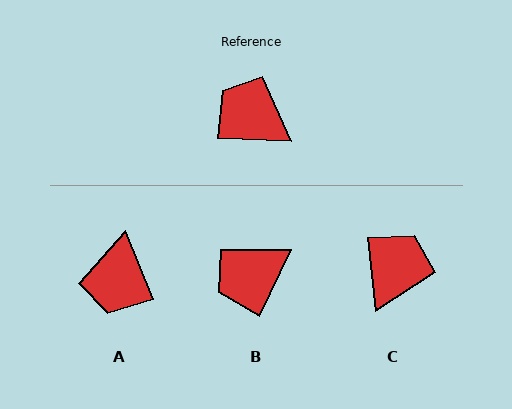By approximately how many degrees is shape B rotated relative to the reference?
Approximately 67 degrees counter-clockwise.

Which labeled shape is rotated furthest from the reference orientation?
A, about 114 degrees away.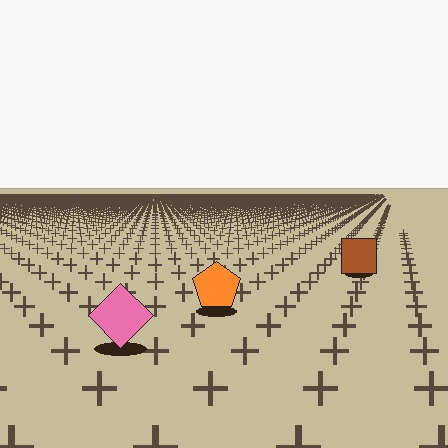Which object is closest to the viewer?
The pink diamond is closest. The texture marks near it are larger and more spread out.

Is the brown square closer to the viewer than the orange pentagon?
No. The orange pentagon is closer — you can tell from the texture gradient: the ground texture is coarser near it.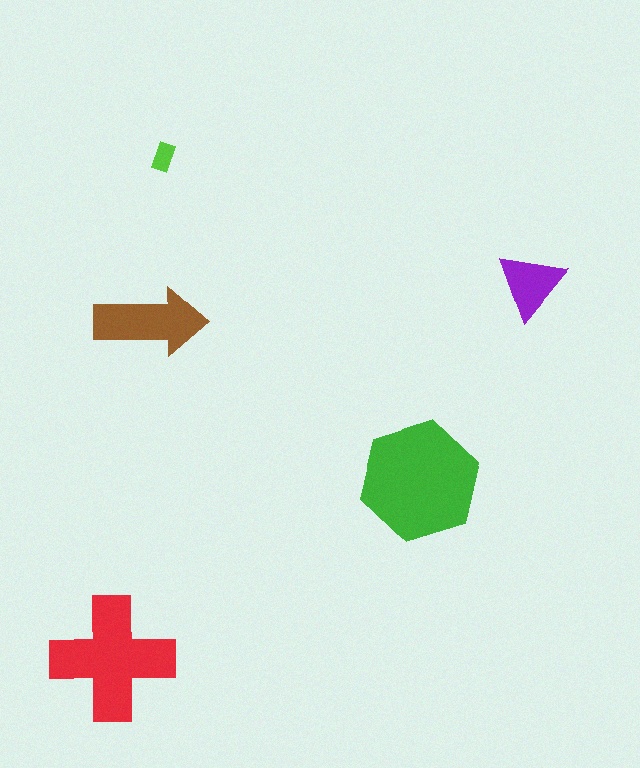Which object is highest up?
The lime rectangle is topmost.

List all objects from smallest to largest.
The lime rectangle, the purple triangle, the brown arrow, the red cross, the green hexagon.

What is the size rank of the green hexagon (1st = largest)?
1st.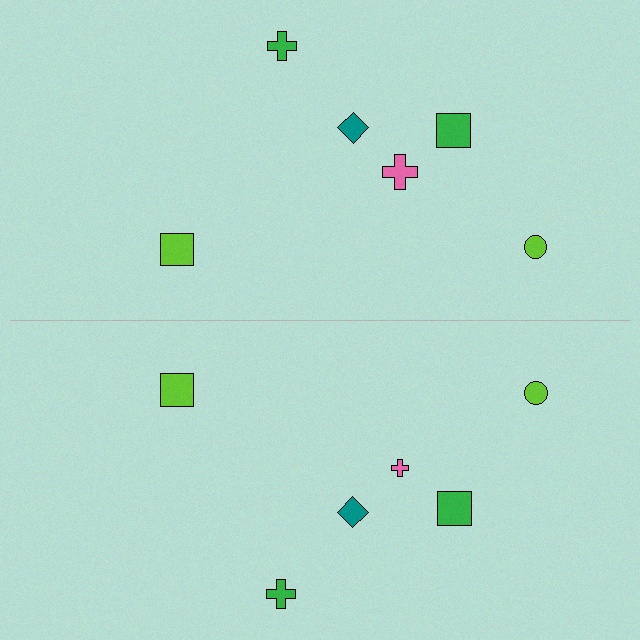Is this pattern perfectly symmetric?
No, the pattern is not perfectly symmetric. The pink cross on the bottom side has a different size than its mirror counterpart.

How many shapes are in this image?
There are 12 shapes in this image.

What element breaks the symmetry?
The pink cross on the bottom side has a different size than its mirror counterpart.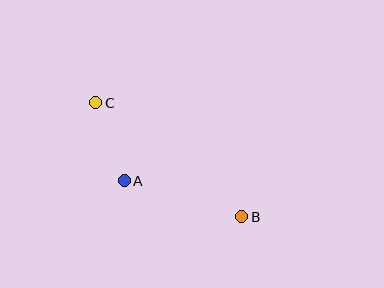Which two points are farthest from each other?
Points B and C are farthest from each other.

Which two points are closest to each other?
Points A and C are closest to each other.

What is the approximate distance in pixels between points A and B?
The distance between A and B is approximately 123 pixels.